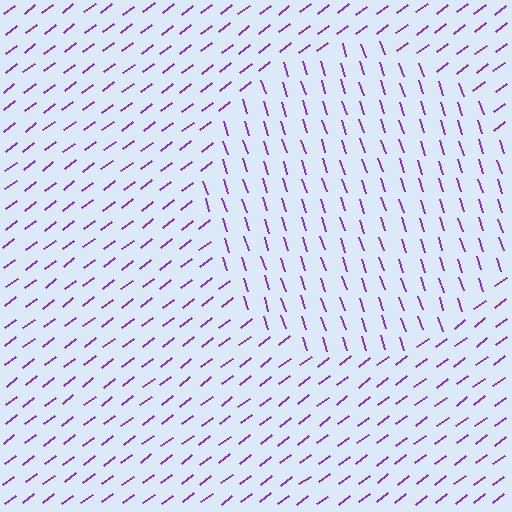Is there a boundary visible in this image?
Yes, there is a texture boundary formed by a change in line orientation.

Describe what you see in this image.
The image is filled with small purple line segments. A circle region in the image has lines oriented differently from the surrounding lines, creating a visible texture boundary.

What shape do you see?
I see a circle.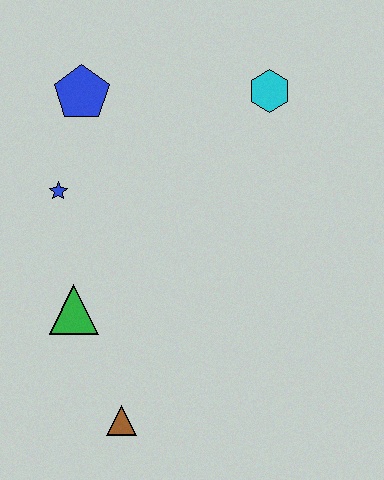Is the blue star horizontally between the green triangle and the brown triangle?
No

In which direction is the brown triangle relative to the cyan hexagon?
The brown triangle is below the cyan hexagon.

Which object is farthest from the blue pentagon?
The brown triangle is farthest from the blue pentagon.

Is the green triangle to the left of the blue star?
No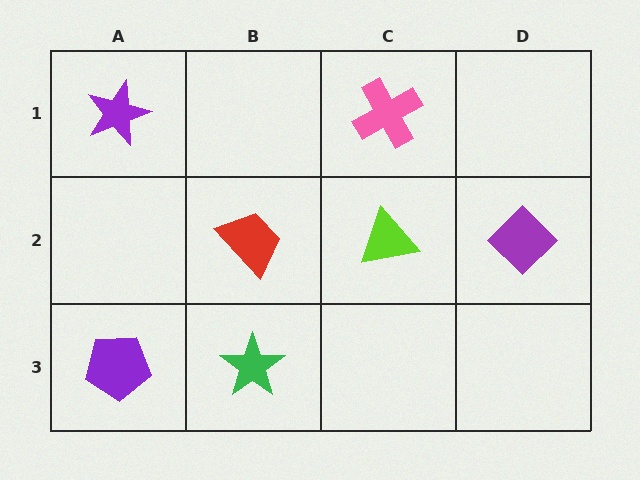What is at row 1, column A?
A purple star.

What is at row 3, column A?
A purple pentagon.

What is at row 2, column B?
A red trapezoid.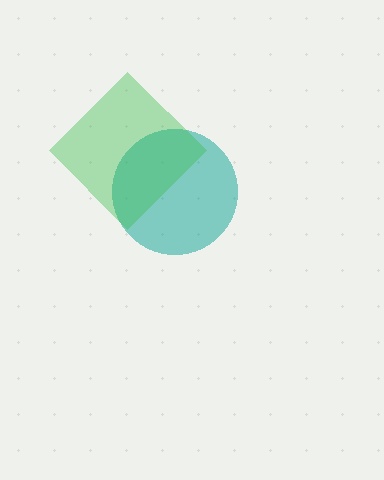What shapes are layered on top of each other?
The layered shapes are: a teal circle, a green diamond.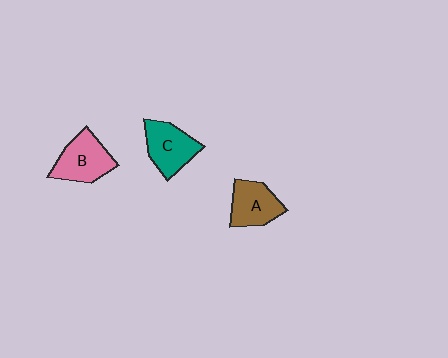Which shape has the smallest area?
Shape A (brown).